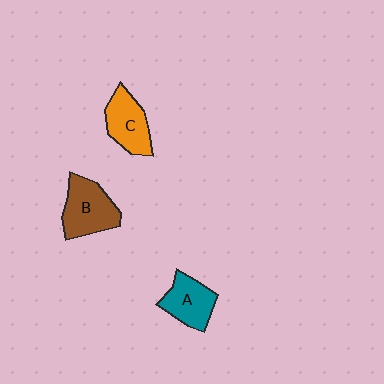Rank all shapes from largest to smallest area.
From largest to smallest: B (brown), C (orange), A (teal).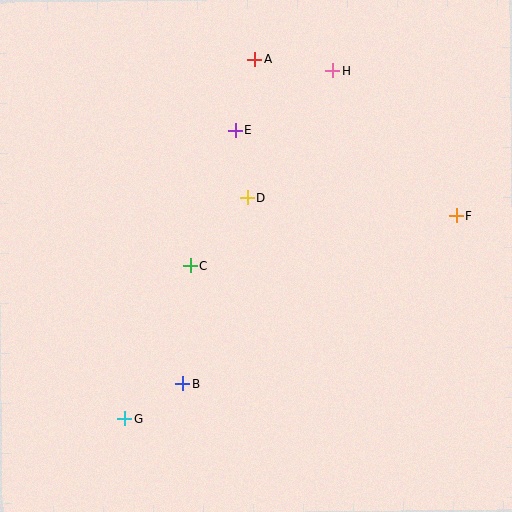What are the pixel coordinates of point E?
Point E is at (235, 130).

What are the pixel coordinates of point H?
Point H is at (333, 71).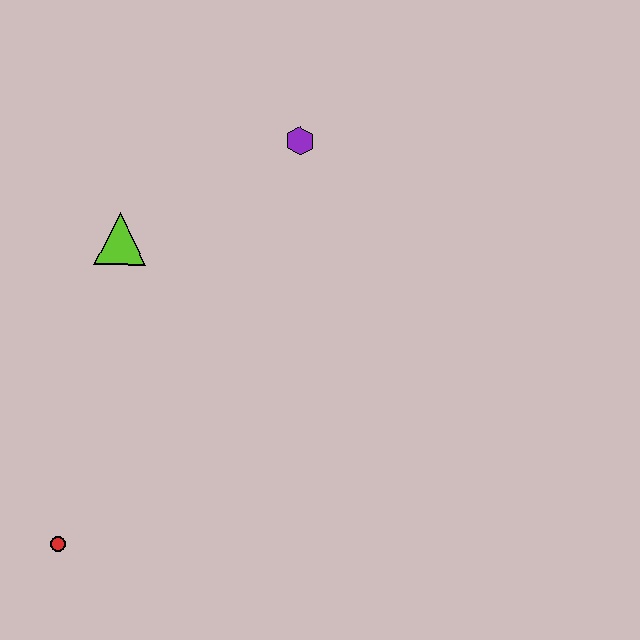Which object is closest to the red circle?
The lime triangle is closest to the red circle.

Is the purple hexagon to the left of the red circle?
No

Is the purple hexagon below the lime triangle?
No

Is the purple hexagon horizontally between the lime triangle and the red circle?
No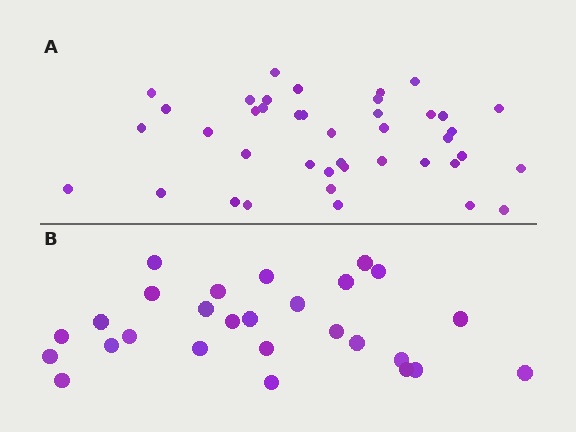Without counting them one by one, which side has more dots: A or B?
Region A (the top region) has more dots.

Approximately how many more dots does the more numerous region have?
Region A has approximately 15 more dots than region B.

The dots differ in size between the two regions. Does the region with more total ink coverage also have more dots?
No. Region B has more total ink coverage because its dots are larger, but region A actually contains more individual dots. Total area can be misleading — the number of items is what matters here.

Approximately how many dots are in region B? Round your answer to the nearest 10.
About 30 dots. (The exact count is 27, which rounds to 30.)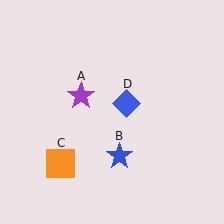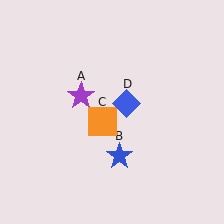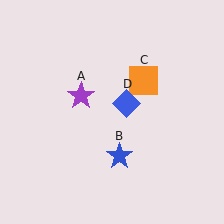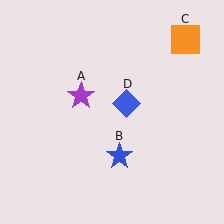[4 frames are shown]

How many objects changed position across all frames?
1 object changed position: orange square (object C).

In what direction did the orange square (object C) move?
The orange square (object C) moved up and to the right.